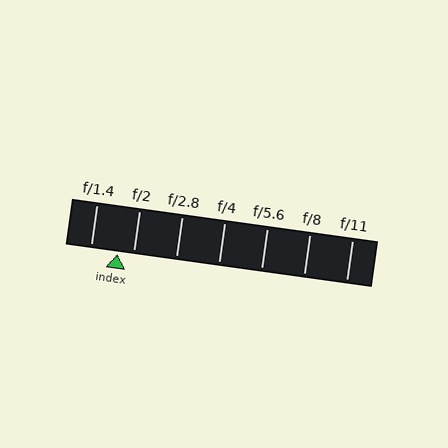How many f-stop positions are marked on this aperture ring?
There are 7 f-stop positions marked.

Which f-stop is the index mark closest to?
The index mark is closest to f/2.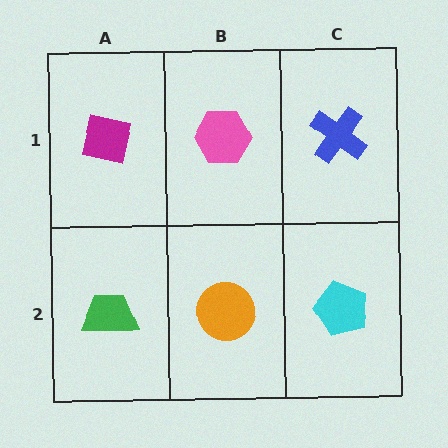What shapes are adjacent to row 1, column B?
An orange circle (row 2, column B), a magenta square (row 1, column A), a blue cross (row 1, column C).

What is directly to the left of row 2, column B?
A green trapezoid.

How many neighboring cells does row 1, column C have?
2.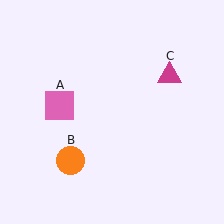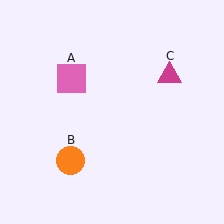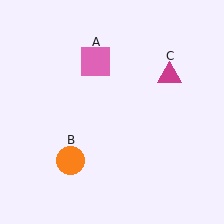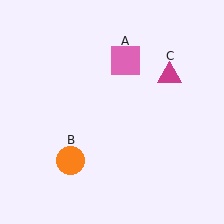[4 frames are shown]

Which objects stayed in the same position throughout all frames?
Orange circle (object B) and magenta triangle (object C) remained stationary.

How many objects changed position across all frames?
1 object changed position: pink square (object A).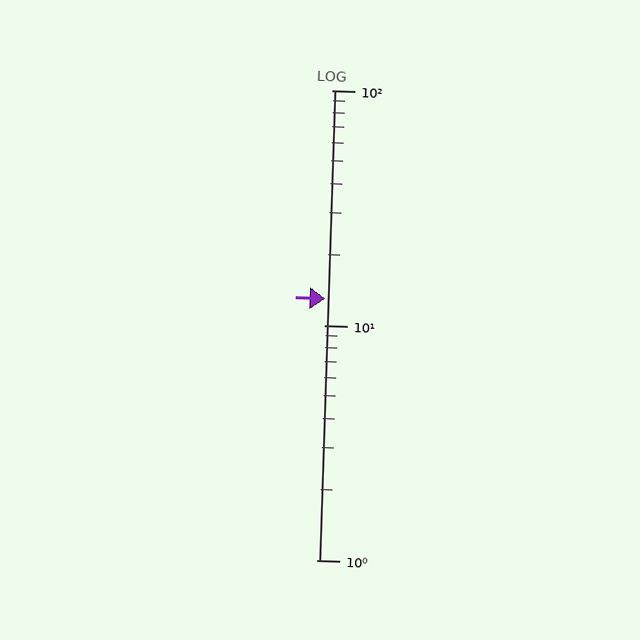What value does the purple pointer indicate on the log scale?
The pointer indicates approximately 13.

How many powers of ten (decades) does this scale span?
The scale spans 2 decades, from 1 to 100.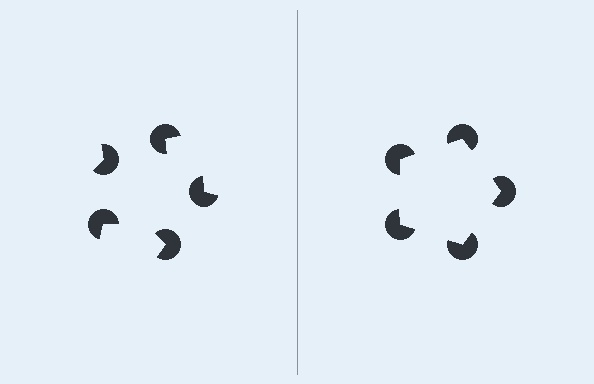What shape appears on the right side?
An illusory pentagon.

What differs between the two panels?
The pac-man discs are positioned identically on both sides; only the wedge orientations differ. On the right they align to a pentagon; on the left they are misaligned.